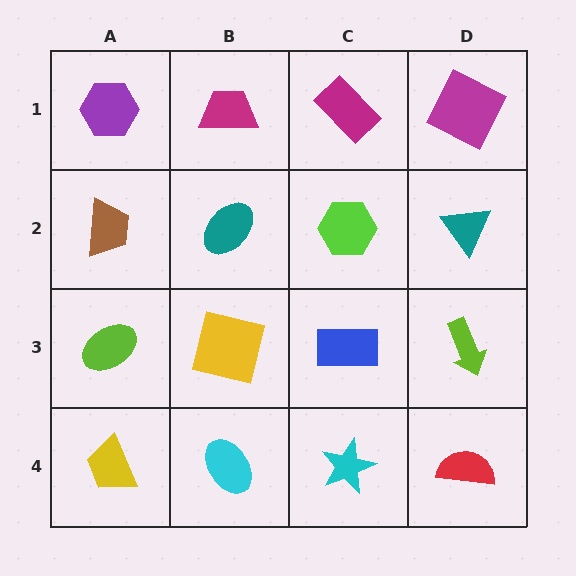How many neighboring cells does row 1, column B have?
3.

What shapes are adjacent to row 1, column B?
A teal ellipse (row 2, column B), a purple hexagon (row 1, column A), a magenta rectangle (row 1, column C).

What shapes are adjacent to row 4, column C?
A blue rectangle (row 3, column C), a cyan ellipse (row 4, column B), a red semicircle (row 4, column D).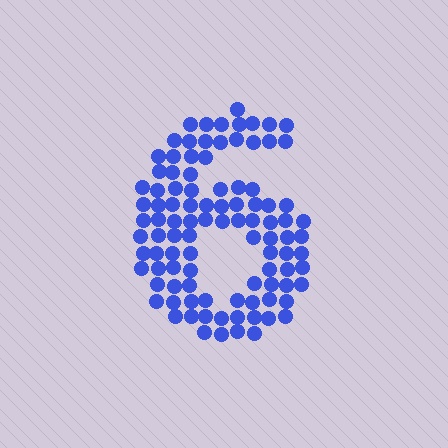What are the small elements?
The small elements are circles.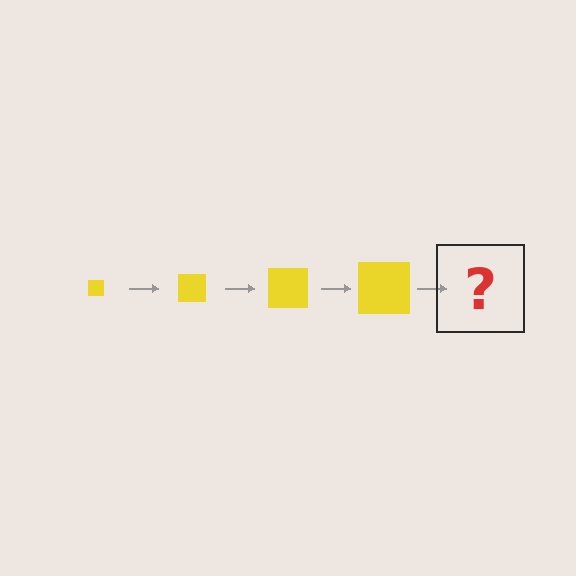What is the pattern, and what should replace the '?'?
The pattern is that the square gets progressively larger each step. The '?' should be a yellow square, larger than the previous one.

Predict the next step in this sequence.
The next step is a yellow square, larger than the previous one.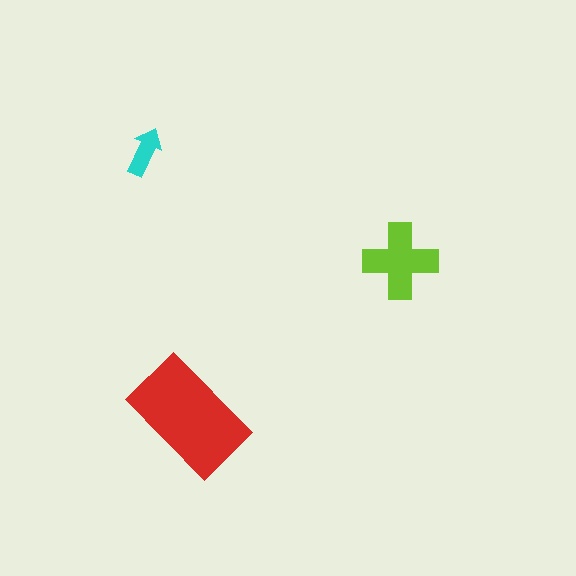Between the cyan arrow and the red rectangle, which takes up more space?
The red rectangle.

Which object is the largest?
The red rectangle.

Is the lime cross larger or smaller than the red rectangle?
Smaller.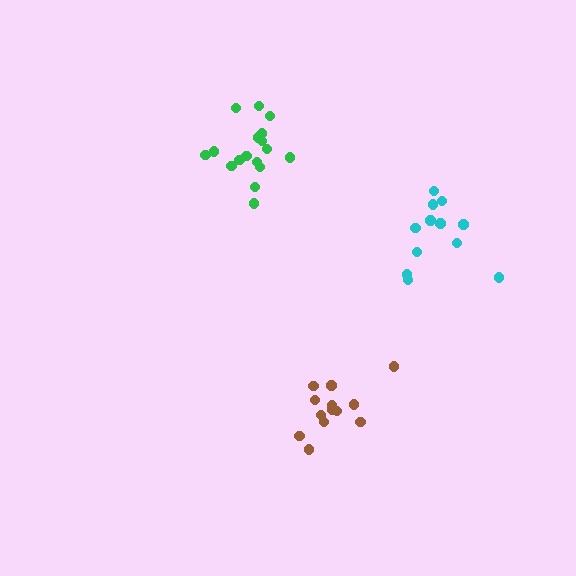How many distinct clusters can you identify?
There are 3 distinct clusters.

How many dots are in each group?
Group 1: 13 dots, Group 2: 17 dots, Group 3: 12 dots (42 total).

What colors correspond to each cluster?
The clusters are colored: brown, green, cyan.